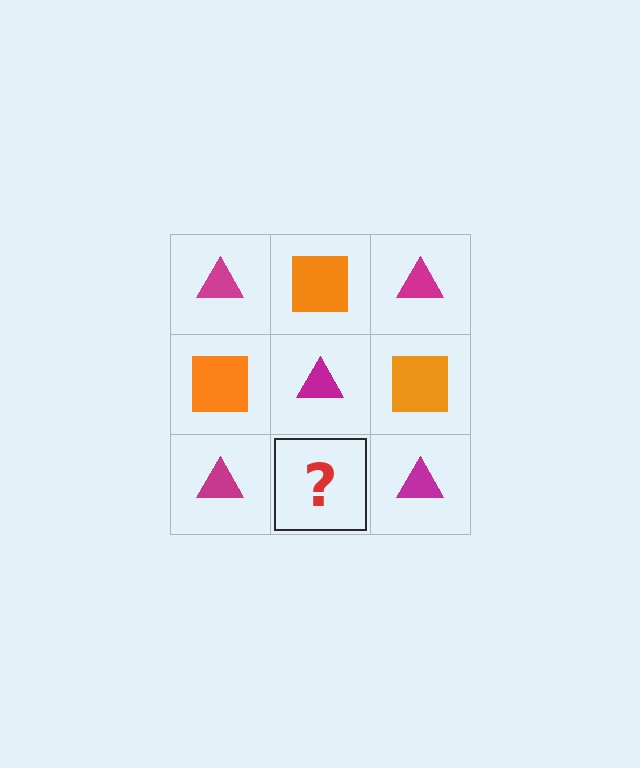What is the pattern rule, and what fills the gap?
The rule is that it alternates magenta triangle and orange square in a checkerboard pattern. The gap should be filled with an orange square.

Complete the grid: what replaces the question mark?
The question mark should be replaced with an orange square.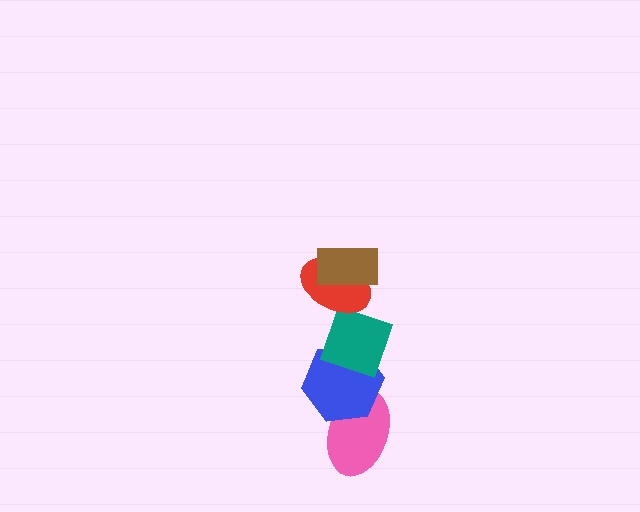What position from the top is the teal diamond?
The teal diamond is 3rd from the top.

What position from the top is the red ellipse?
The red ellipse is 2nd from the top.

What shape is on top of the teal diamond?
The red ellipse is on top of the teal diamond.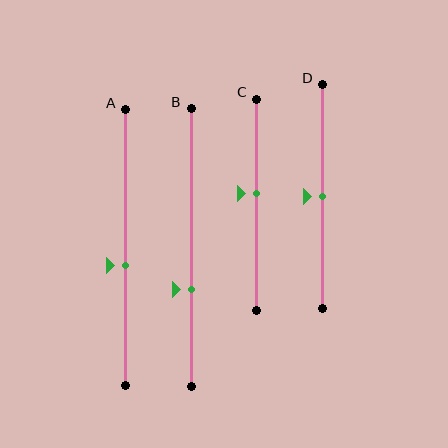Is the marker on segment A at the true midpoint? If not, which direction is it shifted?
No, the marker on segment A is shifted downward by about 6% of the segment length.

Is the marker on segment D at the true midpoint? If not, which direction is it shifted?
Yes, the marker on segment D is at the true midpoint.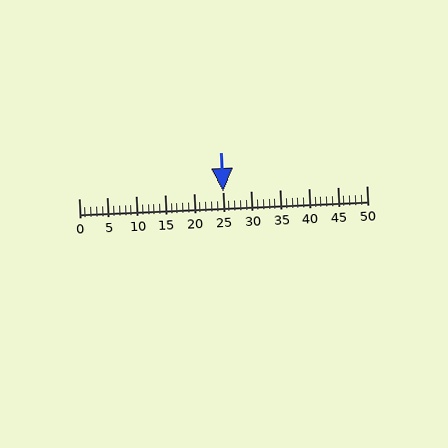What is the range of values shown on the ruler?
The ruler shows values from 0 to 50.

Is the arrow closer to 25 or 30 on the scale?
The arrow is closer to 25.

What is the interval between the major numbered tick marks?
The major tick marks are spaced 5 units apart.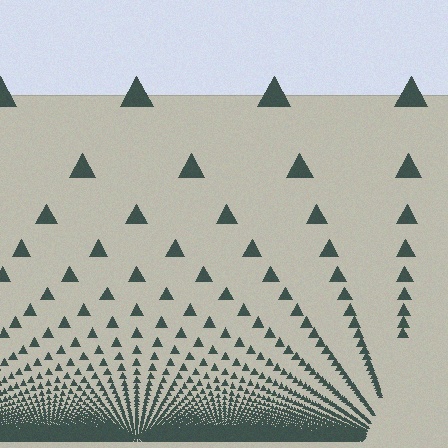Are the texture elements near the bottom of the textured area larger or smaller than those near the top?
Smaller. The gradient is inverted — elements near the bottom are smaller and denser.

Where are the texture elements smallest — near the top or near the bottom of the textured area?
Near the bottom.